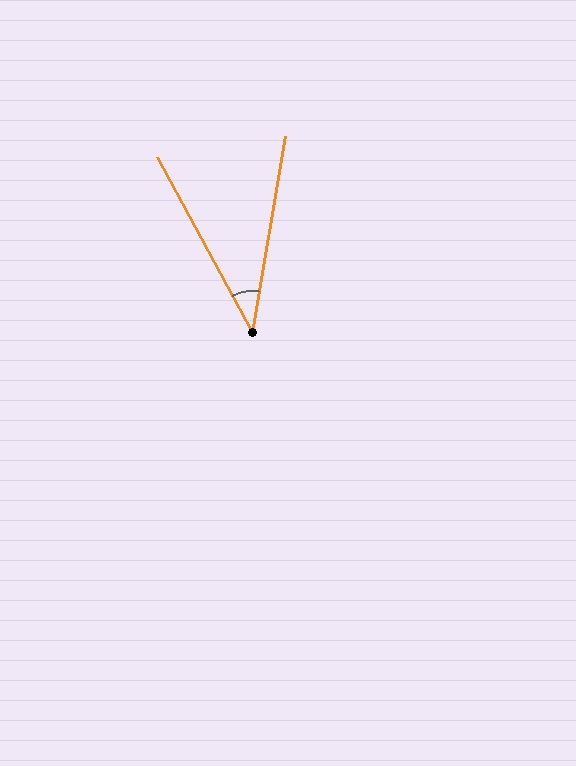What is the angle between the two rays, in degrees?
Approximately 38 degrees.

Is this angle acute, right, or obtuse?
It is acute.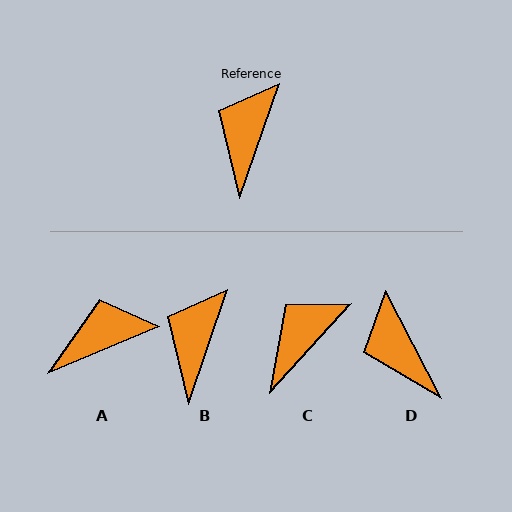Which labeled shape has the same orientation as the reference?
B.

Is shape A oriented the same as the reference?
No, it is off by about 48 degrees.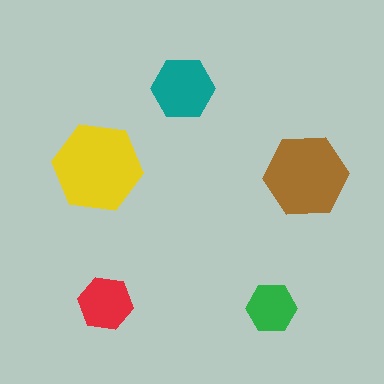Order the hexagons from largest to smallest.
the yellow one, the brown one, the teal one, the red one, the green one.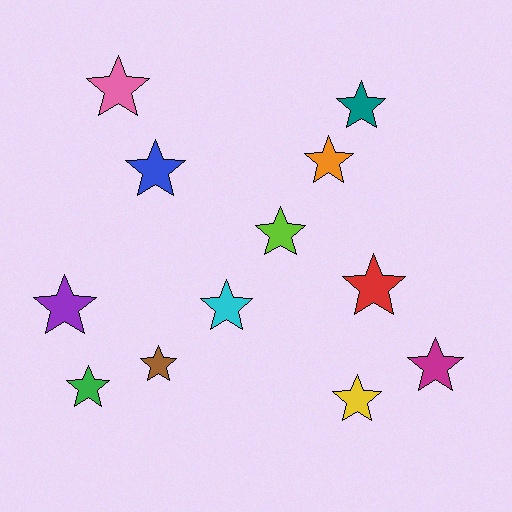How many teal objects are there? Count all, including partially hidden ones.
There is 1 teal object.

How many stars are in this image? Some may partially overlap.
There are 12 stars.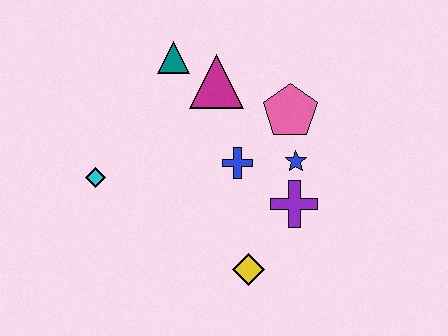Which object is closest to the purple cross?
The blue star is closest to the purple cross.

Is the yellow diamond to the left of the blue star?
Yes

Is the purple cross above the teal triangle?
No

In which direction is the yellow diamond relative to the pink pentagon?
The yellow diamond is below the pink pentagon.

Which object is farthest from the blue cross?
The cyan diamond is farthest from the blue cross.